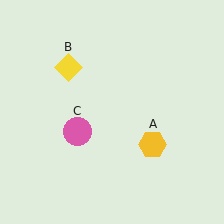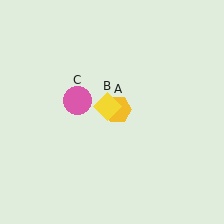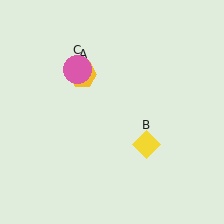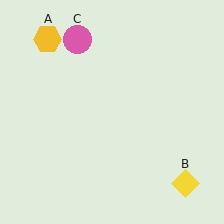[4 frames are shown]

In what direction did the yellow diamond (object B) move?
The yellow diamond (object B) moved down and to the right.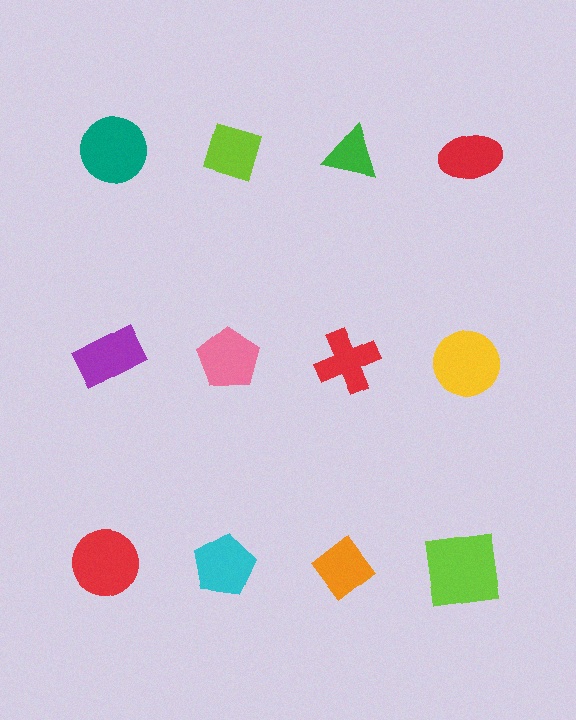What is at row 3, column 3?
An orange diamond.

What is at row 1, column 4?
A red ellipse.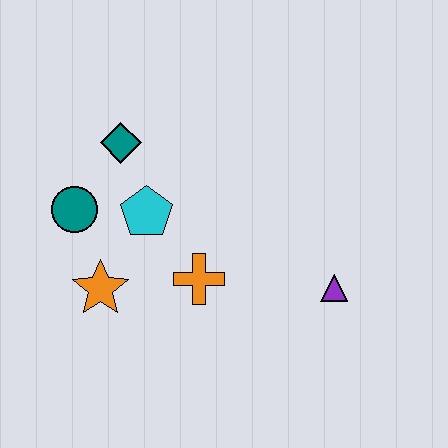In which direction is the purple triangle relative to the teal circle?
The purple triangle is to the right of the teal circle.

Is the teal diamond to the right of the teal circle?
Yes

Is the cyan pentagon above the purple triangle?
Yes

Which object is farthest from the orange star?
The purple triangle is farthest from the orange star.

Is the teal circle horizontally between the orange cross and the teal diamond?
No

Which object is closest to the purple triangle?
The orange cross is closest to the purple triangle.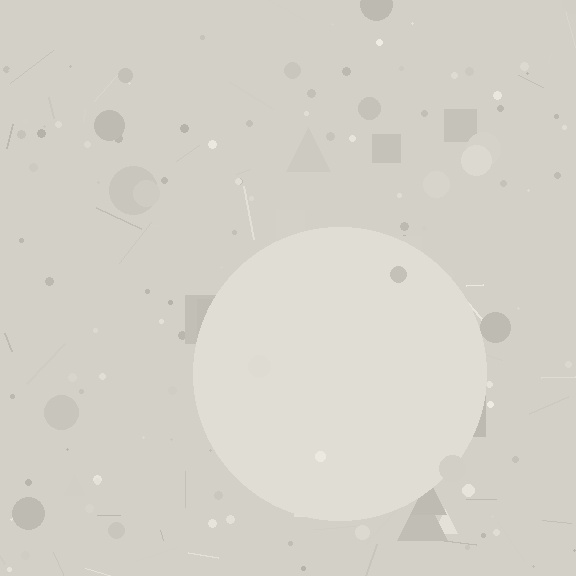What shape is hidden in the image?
A circle is hidden in the image.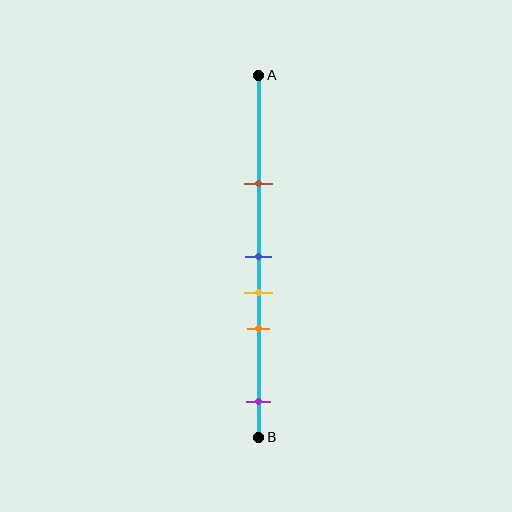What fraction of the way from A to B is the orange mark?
The orange mark is approximately 70% (0.7) of the way from A to B.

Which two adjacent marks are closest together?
The blue and yellow marks are the closest adjacent pair.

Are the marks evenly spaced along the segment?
No, the marks are not evenly spaced.